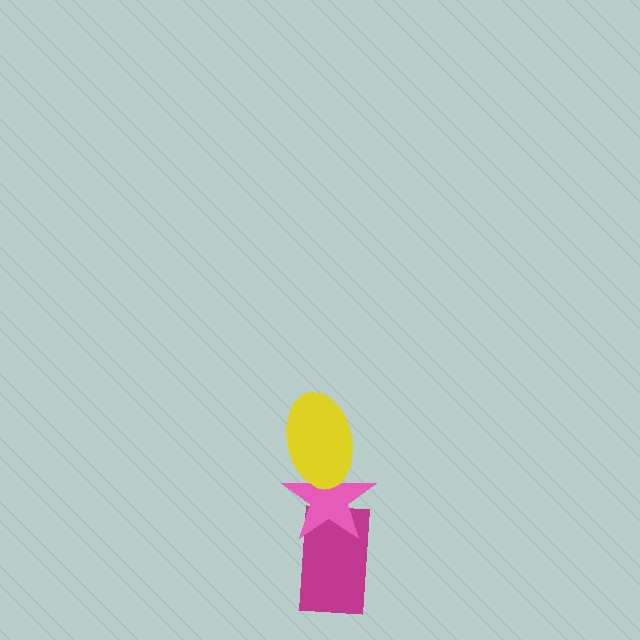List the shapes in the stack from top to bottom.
From top to bottom: the yellow ellipse, the pink star, the magenta rectangle.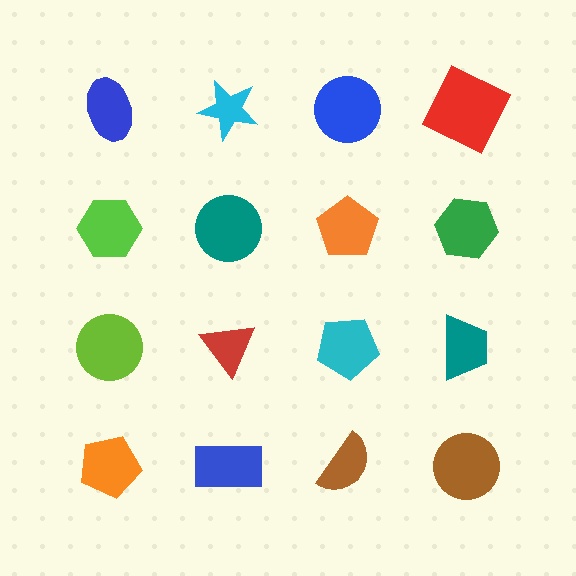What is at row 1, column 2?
A cyan star.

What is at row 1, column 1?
A blue ellipse.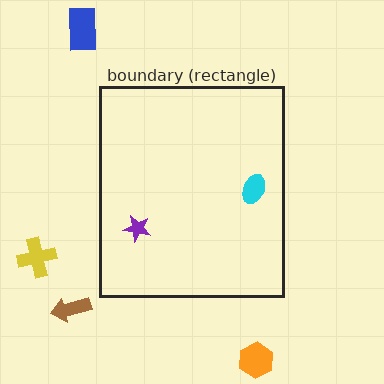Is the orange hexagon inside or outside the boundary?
Outside.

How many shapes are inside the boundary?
2 inside, 4 outside.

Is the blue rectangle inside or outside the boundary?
Outside.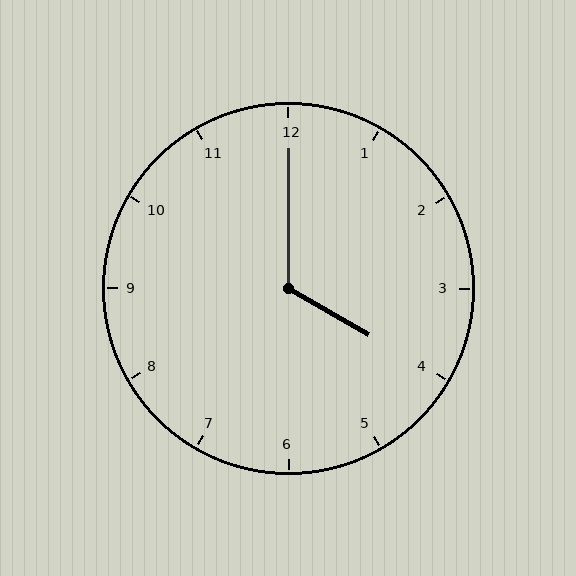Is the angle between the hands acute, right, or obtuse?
It is obtuse.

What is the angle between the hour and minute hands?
Approximately 120 degrees.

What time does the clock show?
4:00.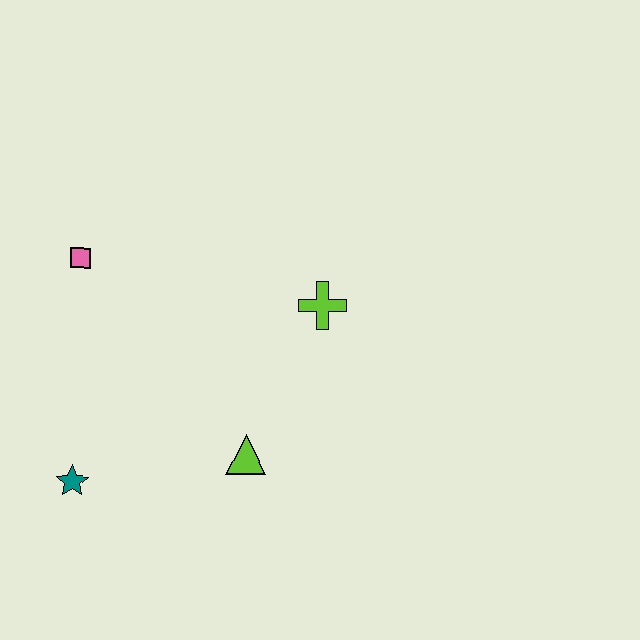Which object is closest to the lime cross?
The lime triangle is closest to the lime cross.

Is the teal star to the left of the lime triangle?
Yes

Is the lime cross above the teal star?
Yes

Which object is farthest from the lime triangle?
The pink square is farthest from the lime triangle.